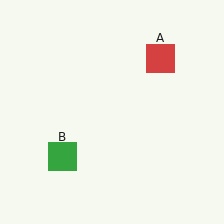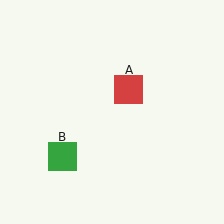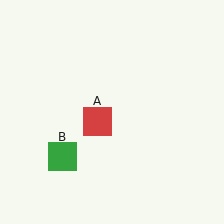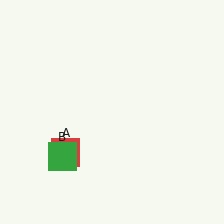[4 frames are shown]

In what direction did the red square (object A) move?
The red square (object A) moved down and to the left.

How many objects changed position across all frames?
1 object changed position: red square (object A).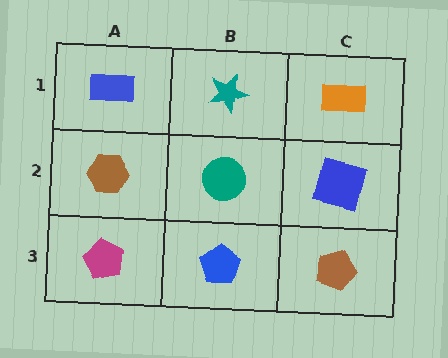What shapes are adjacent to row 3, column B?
A teal circle (row 2, column B), a magenta pentagon (row 3, column A), a brown pentagon (row 3, column C).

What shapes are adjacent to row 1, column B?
A teal circle (row 2, column B), a blue rectangle (row 1, column A), an orange rectangle (row 1, column C).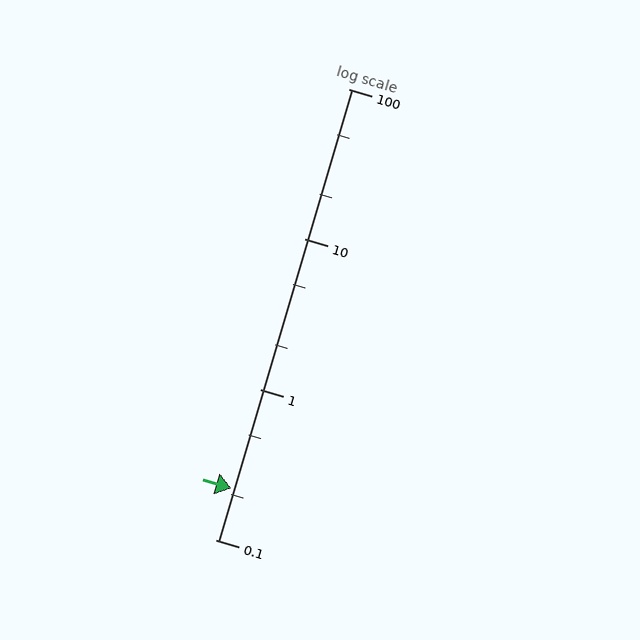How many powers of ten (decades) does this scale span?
The scale spans 3 decades, from 0.1 to 100.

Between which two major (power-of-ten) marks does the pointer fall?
The pointer is between 0.1 and 1.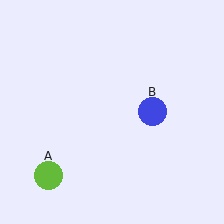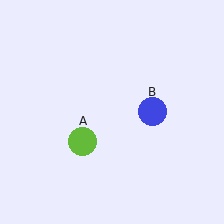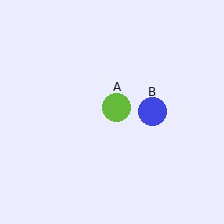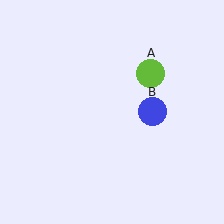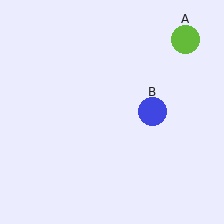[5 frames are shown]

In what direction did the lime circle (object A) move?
The lime circle (object A) moved up and to the right.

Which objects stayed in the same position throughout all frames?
Blue circle (object B) remained stationary.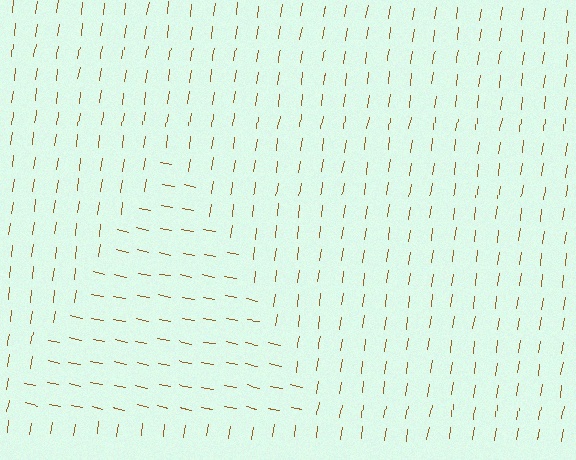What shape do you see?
I see a triangle.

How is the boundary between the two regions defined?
The boundary is defined purely by a change in line orientation (approximately 87 degrees difference). All lines are the same color and thickness.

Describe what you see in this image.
The image is filled with small brown line segments. A triangle region in the image has lines oriented differently from the surrounding lines, creating a visible texture boundary.